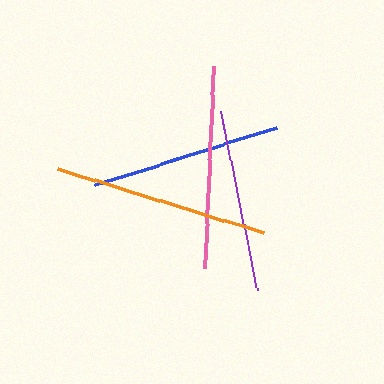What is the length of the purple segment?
The purple segment is approximately 183 pixels long.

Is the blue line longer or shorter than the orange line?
The orange line is longer than the blue line.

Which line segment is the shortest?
The purple line is the shortest at approximately 183 pixels.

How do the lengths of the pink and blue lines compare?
The pink and blue lines are approximately the same length.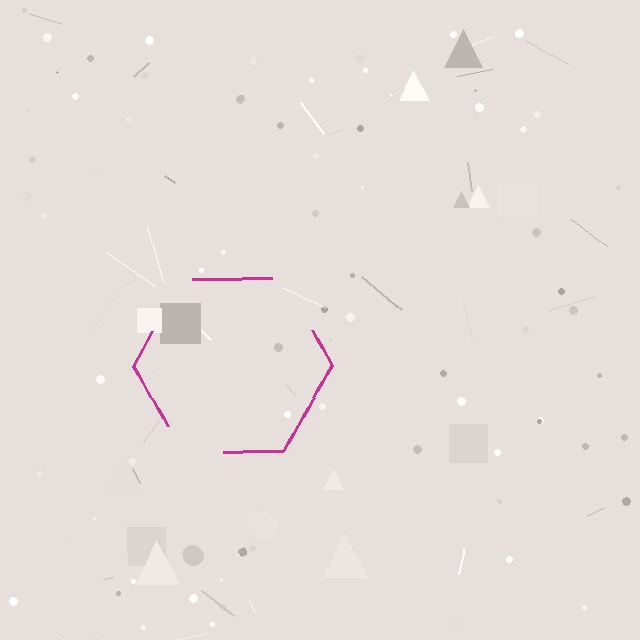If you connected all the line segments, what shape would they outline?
They would outline a hexagon.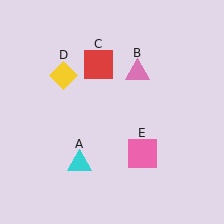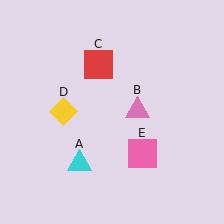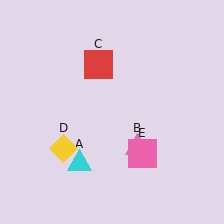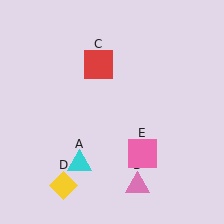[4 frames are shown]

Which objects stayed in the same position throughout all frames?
Cyan triangle (object A) and red square (object C) and pink square (object E) remained stationary.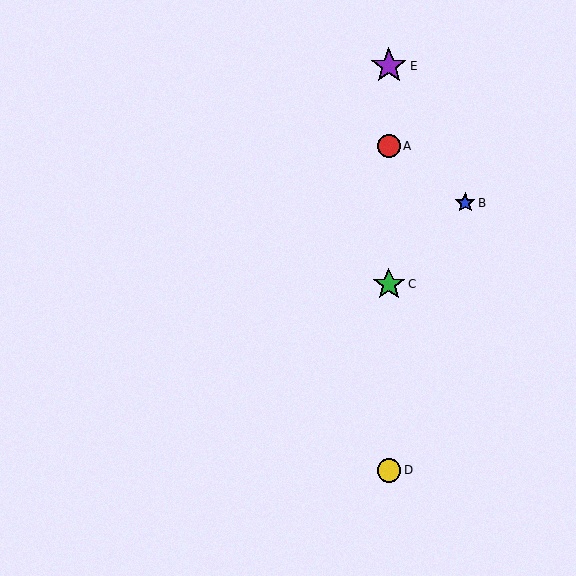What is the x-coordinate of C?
Object C is at x≈389.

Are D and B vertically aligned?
No, D is at x≈389 and B is at x≈465.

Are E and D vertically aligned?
Yes, both are at x≈389.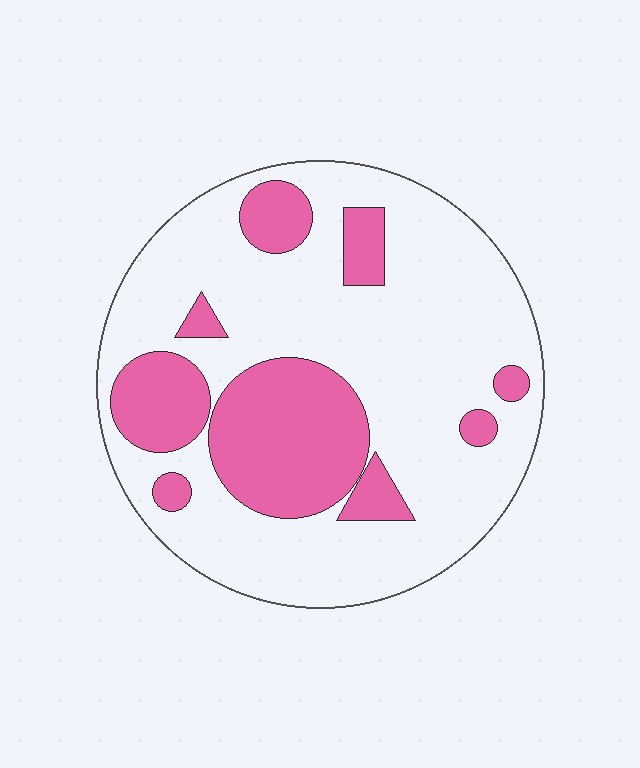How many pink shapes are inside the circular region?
9.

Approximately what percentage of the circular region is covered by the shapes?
Approximately 30%.